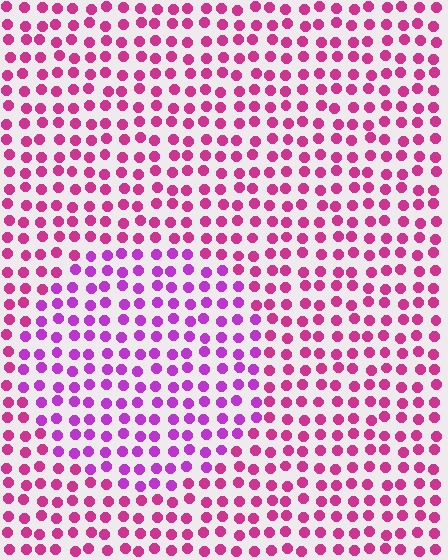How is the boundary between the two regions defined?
The boundary is defined purely by a slight shift in hue (about 31 degrees). Spacing, size, and orientation are identical on both sides.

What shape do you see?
I see a circle.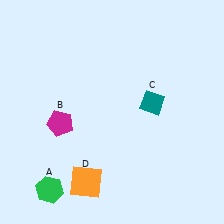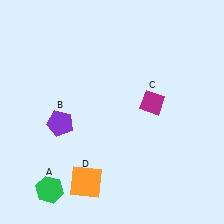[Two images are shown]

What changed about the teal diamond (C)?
In Image 1, C is teal. In Image 2, it changed to magenta.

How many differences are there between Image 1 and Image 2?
There are 2 differences between the two images.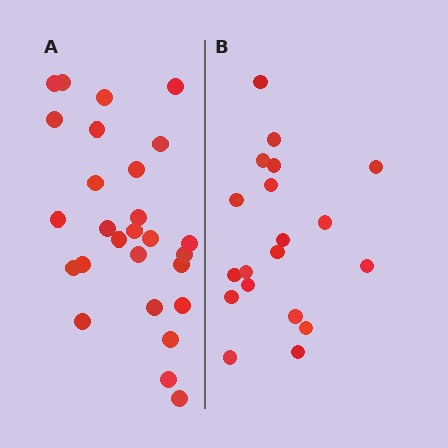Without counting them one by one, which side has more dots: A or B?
Region A (the left region) has more dots.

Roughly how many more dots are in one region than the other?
Region A has roughly 8 or so more dots than region B.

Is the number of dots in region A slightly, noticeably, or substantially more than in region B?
Region A has noticeably more, but not dramatically so. The ratio is roughly 1.4 to 1.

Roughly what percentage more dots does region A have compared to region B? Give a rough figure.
About 40% more.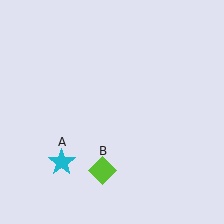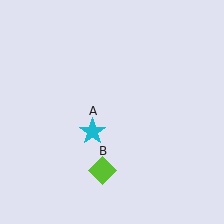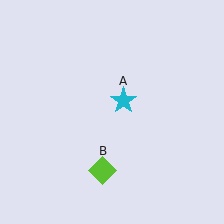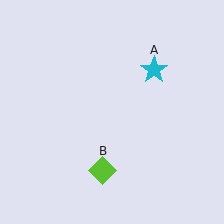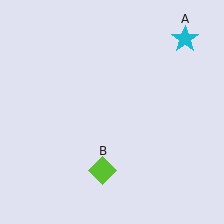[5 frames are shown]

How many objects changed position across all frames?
1 object changed position: cyan star (object A).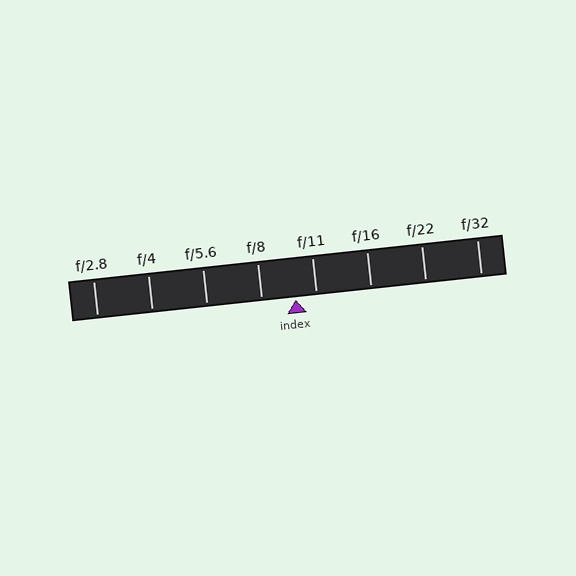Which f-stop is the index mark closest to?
The index mark is closest to f/11.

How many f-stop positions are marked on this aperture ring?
There are 8 f-stop positions marked.